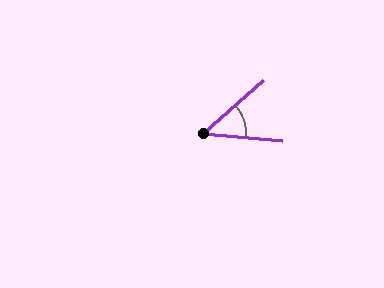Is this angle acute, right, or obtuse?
It is acute.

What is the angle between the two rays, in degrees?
Approximately 47 degrees.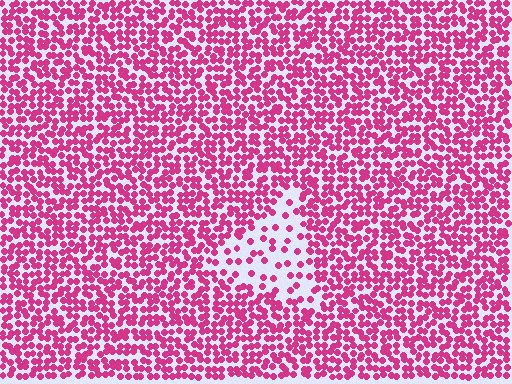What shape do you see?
I see a triangle.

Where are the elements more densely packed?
The elements are more densely packed outside the triangle boundary.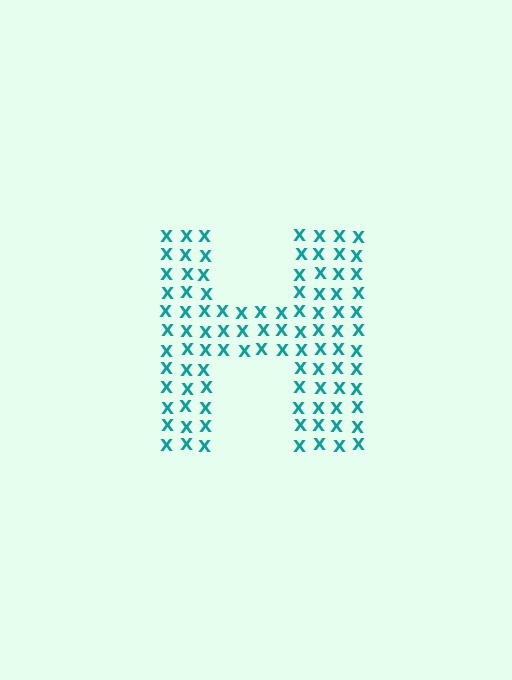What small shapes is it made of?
It is made of small letter X's.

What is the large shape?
The large shape is the letter H.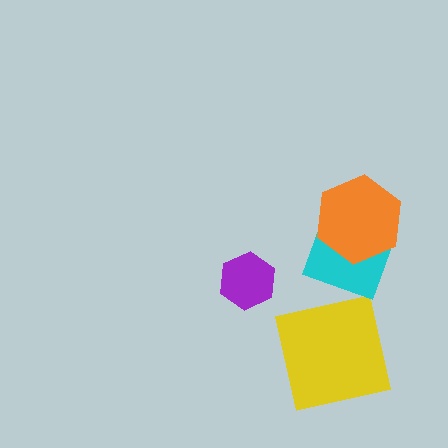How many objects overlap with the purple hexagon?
0 objects overlap with the purple hexagon.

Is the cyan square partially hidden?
Yes, it is partially covered by another shape.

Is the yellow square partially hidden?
No, no other shape covers it.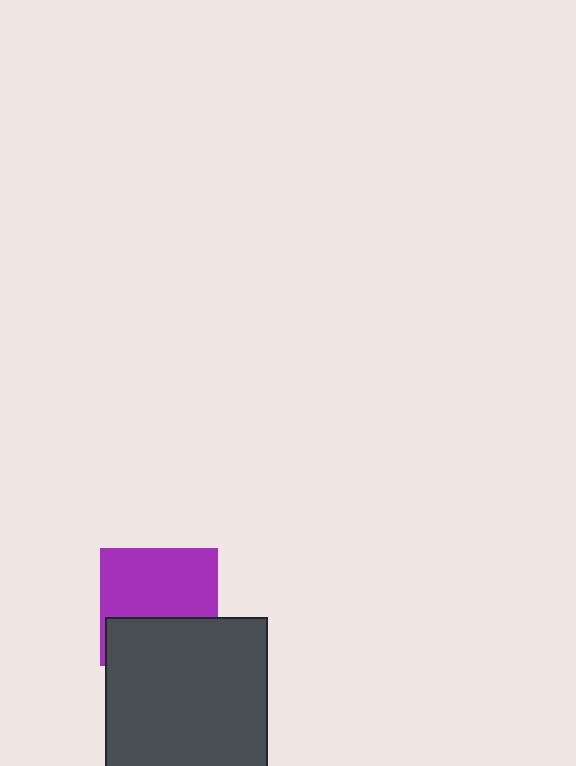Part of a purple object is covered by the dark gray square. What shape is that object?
It is a square.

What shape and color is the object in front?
The object in front is a dark gray square.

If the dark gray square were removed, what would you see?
You would see the complete purple square.